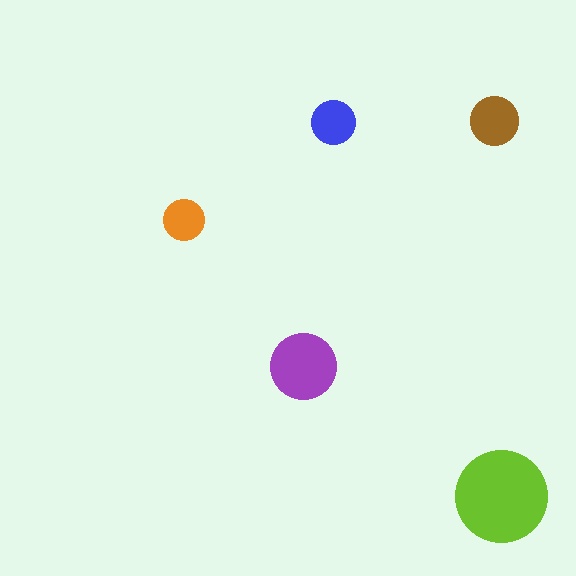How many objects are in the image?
There are 5 objects in the image.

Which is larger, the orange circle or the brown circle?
The brown one.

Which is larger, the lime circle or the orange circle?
The lime one.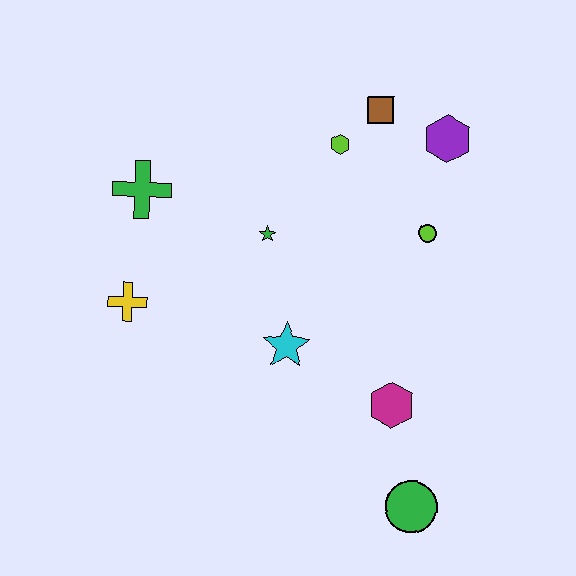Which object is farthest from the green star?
The green circle is farthest from the green star.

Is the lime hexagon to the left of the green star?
No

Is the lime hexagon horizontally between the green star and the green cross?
No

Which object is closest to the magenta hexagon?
The green circle is closest to the magenta hexagon.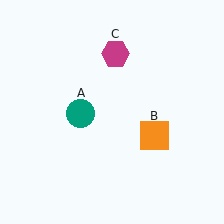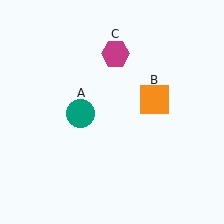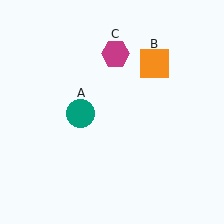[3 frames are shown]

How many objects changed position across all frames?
1 object changed position: orange square (object B).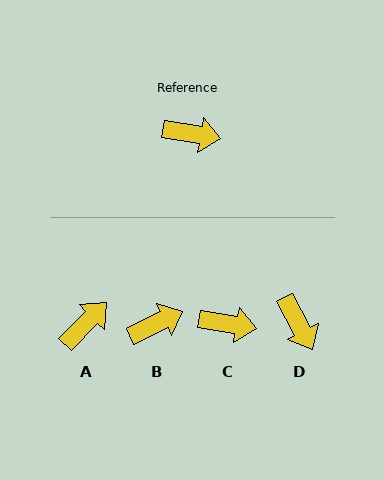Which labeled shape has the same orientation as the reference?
C.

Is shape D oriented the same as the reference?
No, it is off by about 52 degrees.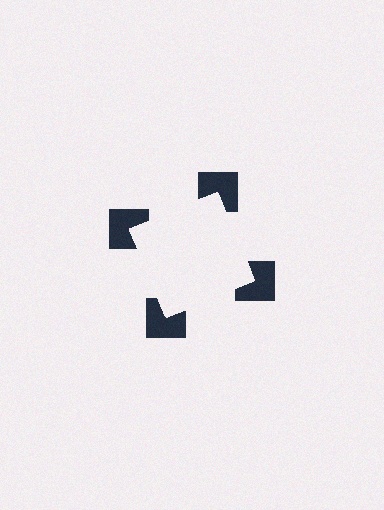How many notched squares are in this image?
There are 4 — one at each vertex of the illusory square.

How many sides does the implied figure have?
4 sides.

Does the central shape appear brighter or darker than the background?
It typically appears slightly brighter than the background, even though no actual brightness change is drawn.